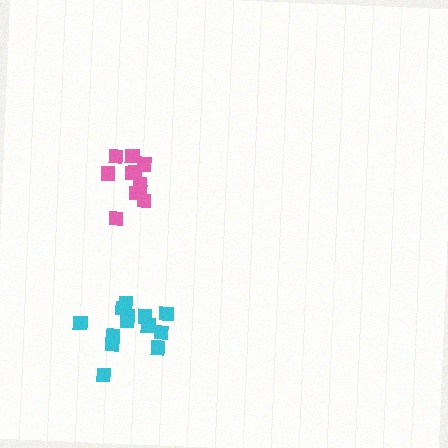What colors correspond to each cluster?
The clusters are colored: cyan, pink.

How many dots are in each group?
Group 1: 13 dots, Group 2: 12 dots (25 total).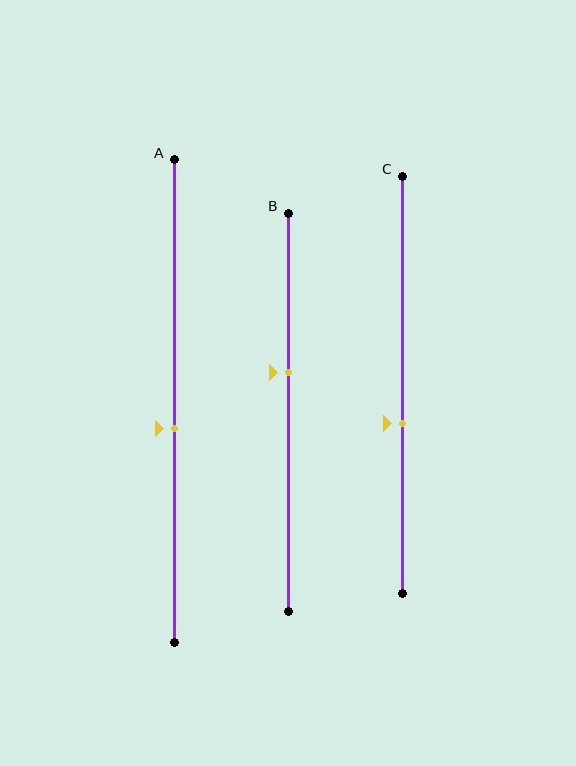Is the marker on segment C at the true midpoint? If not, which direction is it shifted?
No, the marker on segment C is shifted downward by about 9% of the segment length.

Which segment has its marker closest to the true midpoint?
Segment A has its marker closest to the true midpoint.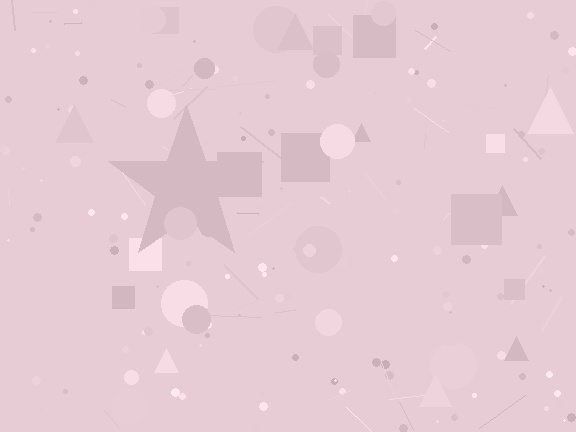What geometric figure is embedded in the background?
A star is embedded in the background.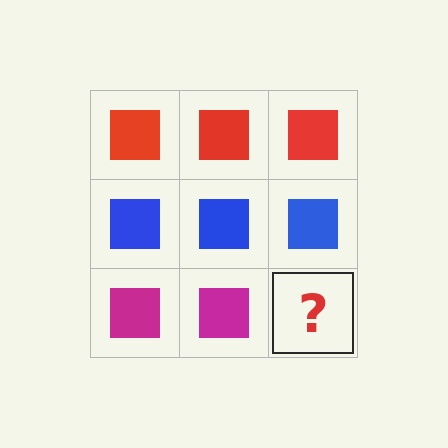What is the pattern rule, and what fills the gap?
The rule is that each row has a consistent color. The gap should be filled with a magenta square.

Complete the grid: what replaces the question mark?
The question mark should be replaced with a magenta square.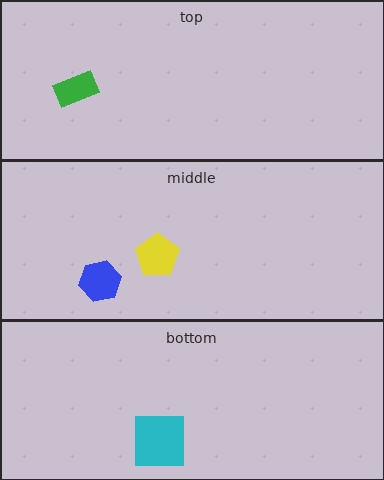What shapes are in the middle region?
The blue hexagon, the yellow pentagon.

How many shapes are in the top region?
1.